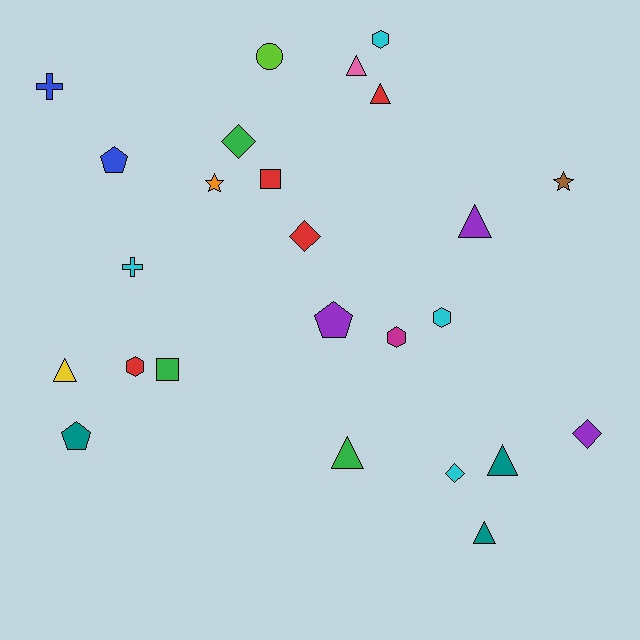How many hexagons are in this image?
There are 4 hexagons.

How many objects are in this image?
There are 25 objects.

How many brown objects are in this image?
There is 1 brown object.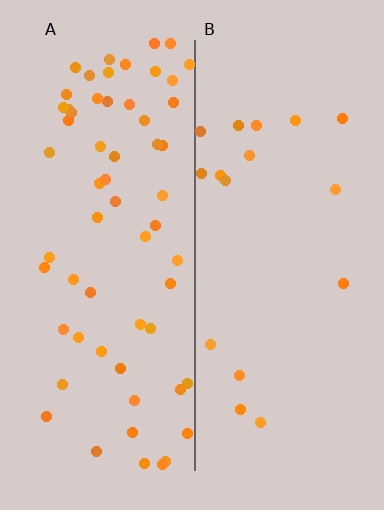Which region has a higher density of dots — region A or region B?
A (the left).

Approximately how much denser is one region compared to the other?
Approximately 3.6× — region A over region B.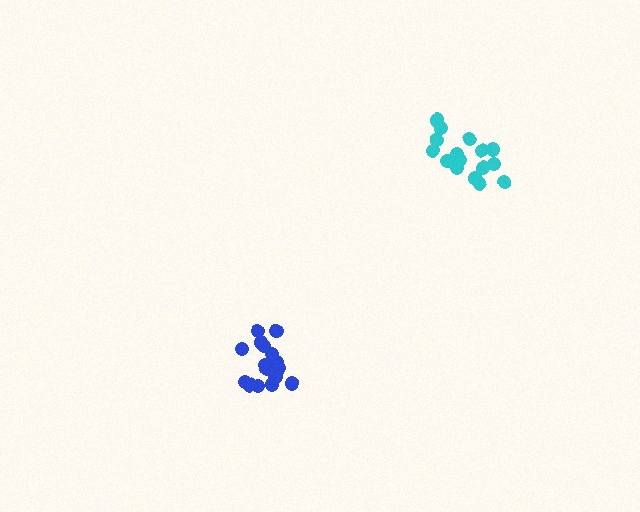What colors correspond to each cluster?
The clusters are colored: blue, cyan.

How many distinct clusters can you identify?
There are 2 distinct clusters.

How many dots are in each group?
Group 1: 16 dots, Group 2: 16 dots (32 total).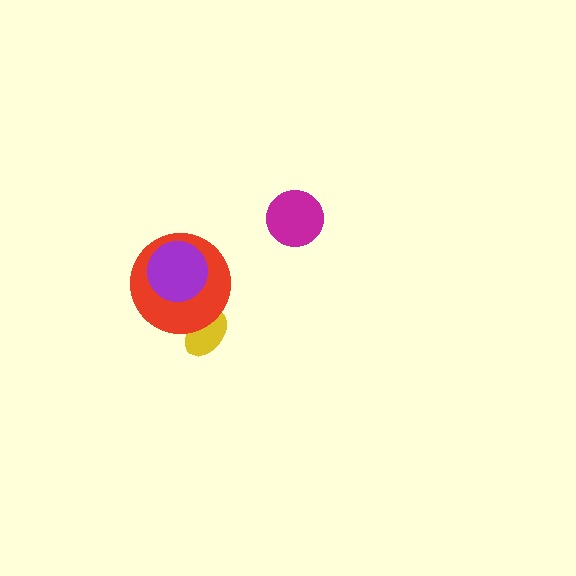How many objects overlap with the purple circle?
1 object overlaps with the purple circle.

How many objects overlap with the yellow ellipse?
1 object overlaps with the yellow ellipse.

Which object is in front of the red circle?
The purple circle is in front of the red circle.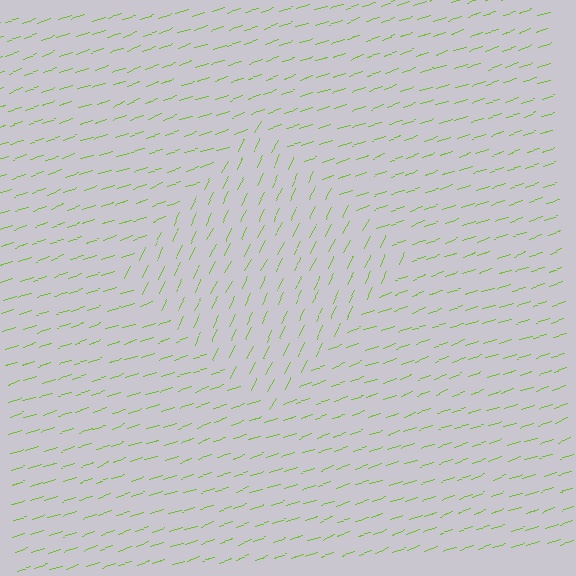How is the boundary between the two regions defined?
The boundary is defined purely by a change in line orientation (approximately 45 degrees difference). All lines are the same color and thickness.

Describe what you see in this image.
The image is filled with small lime line segments. A diamond region in the image has lines oriented differently from the surrounding lines, creating a visible texture boundary.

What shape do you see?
I see a diamond.